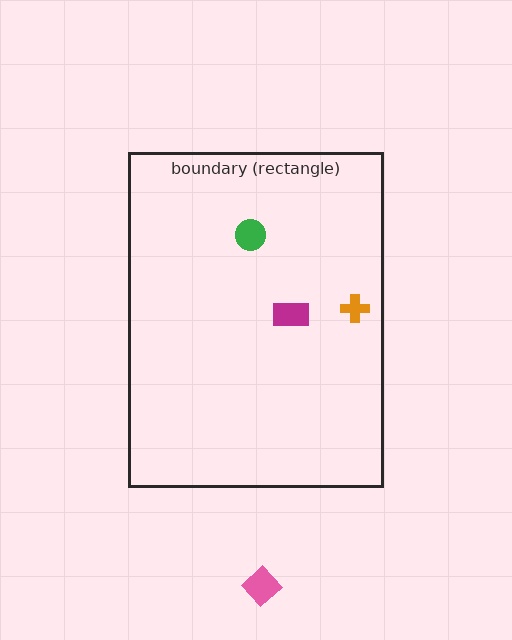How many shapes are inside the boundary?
3 inside, 1 outside.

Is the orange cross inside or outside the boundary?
Inside.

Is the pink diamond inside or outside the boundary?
Outside.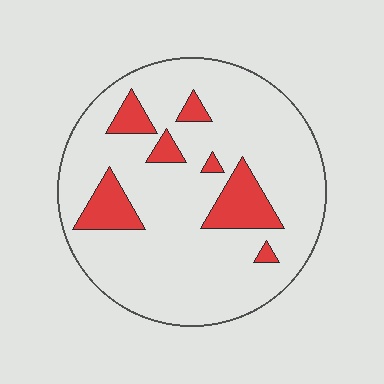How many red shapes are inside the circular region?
7.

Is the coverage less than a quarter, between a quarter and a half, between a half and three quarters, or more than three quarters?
Less than a quarter.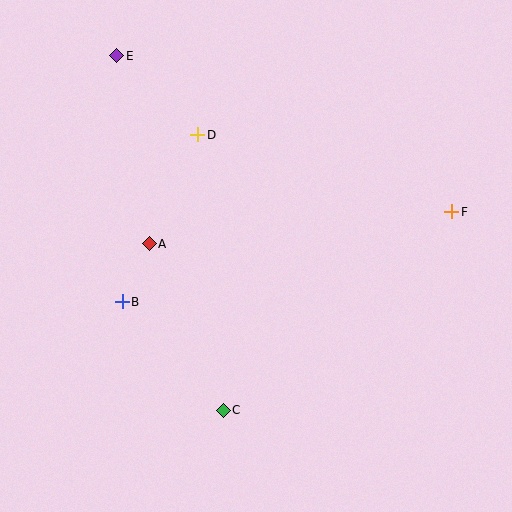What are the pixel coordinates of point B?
Point B is at (122, 302).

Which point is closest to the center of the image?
Point A at (149, 244) is closest to the center.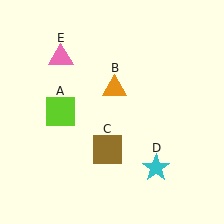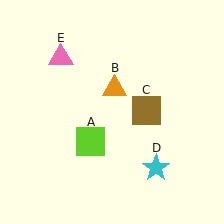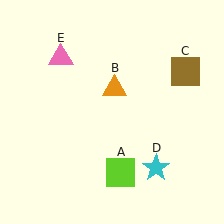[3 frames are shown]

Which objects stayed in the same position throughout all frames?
Orange triangle (object B) and cyan star (object D) and pink triangle (object E) remained stationary.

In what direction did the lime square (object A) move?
The lime square (object A) moved down and to the right.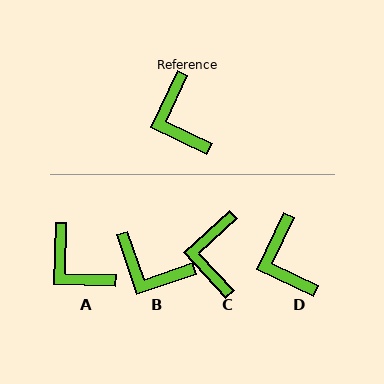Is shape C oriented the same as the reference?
No, it is off by about 22 degrees.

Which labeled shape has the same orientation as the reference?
D.